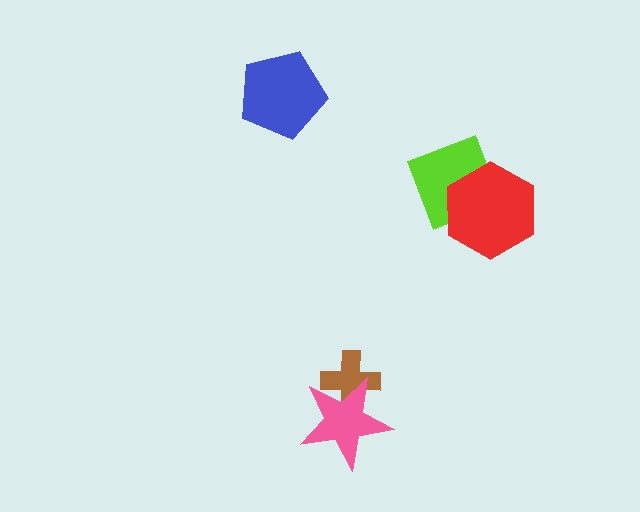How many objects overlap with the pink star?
1 object overlaps with the pink star.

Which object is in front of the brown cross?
The pink star is in front of the brown cross.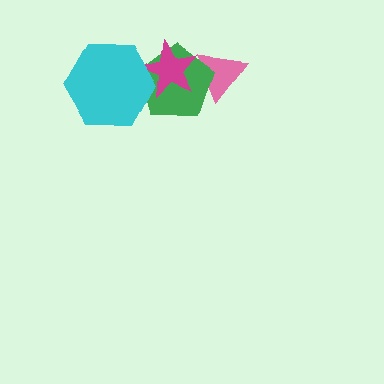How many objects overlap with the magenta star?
3 objects overlap with the magenta star.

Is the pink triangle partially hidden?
Yes, it is partially covered by another shape.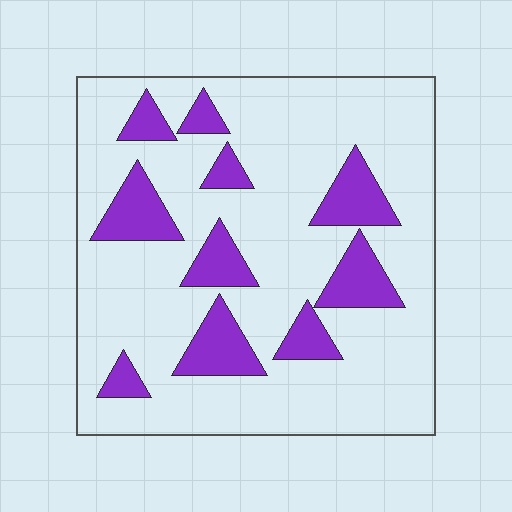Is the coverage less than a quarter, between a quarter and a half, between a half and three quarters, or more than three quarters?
Less than a quarter.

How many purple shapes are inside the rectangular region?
10.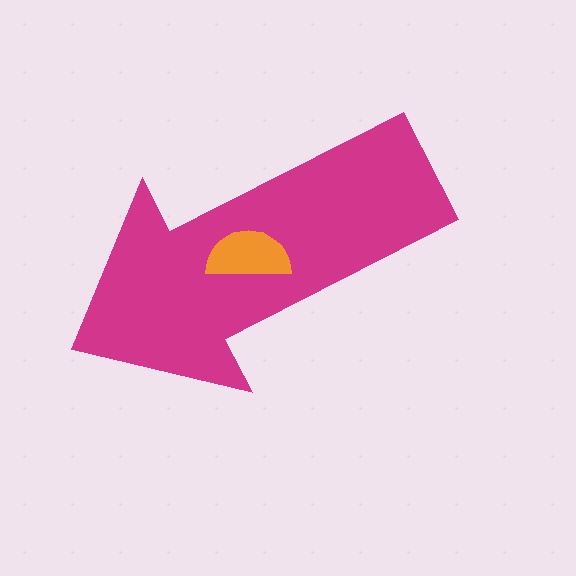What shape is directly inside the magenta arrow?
The orange semicircle.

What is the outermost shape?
The magenta arrow.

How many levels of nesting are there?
2.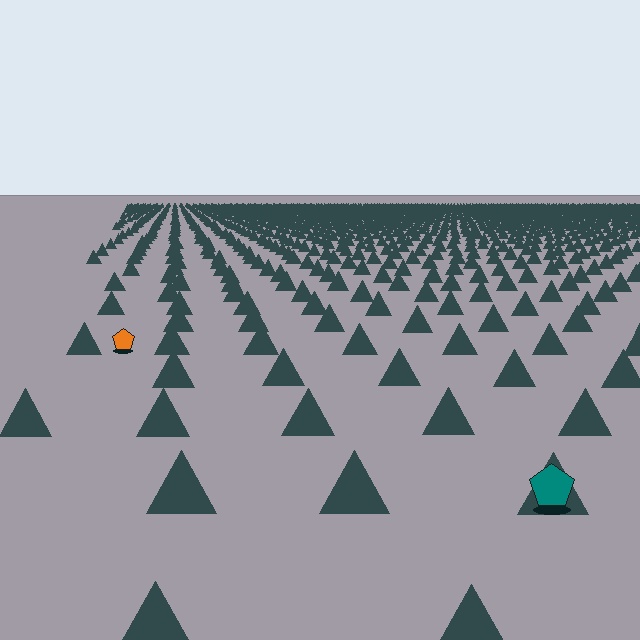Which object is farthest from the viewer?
The orange pentagon is farthest from the viewer. It appears smaller and the ground texture around it is denser.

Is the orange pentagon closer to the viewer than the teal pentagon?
No. The teal pentagon is closer — you can tell from the texture gradient: the ground texture is coarser near it.